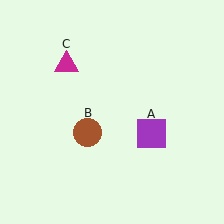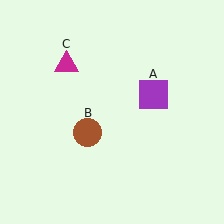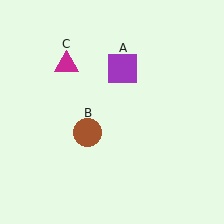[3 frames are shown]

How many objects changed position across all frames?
1 object changed position: purple square (object A).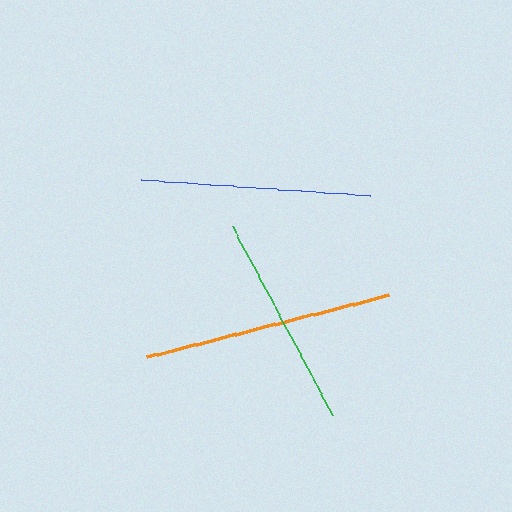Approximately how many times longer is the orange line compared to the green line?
The orange line is approximately 1.2 times the length of the green line.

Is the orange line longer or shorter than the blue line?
The orange line is longer than the blue line.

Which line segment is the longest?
The orange line is the longest at approximately 250 pixels.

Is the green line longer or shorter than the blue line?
The blue line is longer than the green line.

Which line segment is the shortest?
The green line is the shortest at approximately 214 pixels.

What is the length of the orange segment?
The orange segment is approximately 250 pixels long.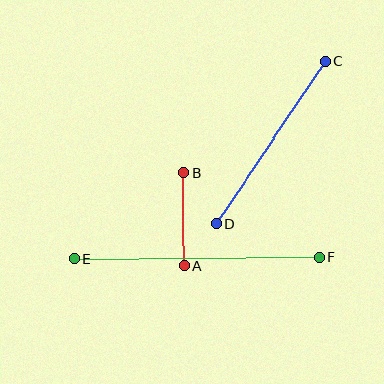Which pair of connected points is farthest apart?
Points E and F are farthest apart.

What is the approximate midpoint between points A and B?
The midpoint is at approximately (184, 219) pixels.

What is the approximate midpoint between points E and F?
The midpoint is at approximately (196, 258) pixels.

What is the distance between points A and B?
The distance is approximately 93 pixels.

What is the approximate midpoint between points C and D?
The midpoint is at approximately (271, 142) pixels.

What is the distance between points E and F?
The distance is approximately 245 pixels.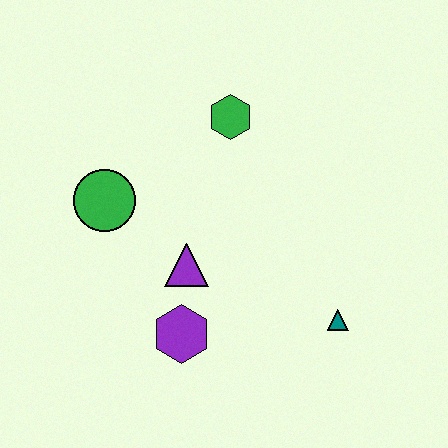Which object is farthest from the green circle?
The teal triangle is farthest from the green circle.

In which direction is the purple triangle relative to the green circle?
The purple triangle is to the right of the green circle.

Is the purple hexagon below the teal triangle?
Yes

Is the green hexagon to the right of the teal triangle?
No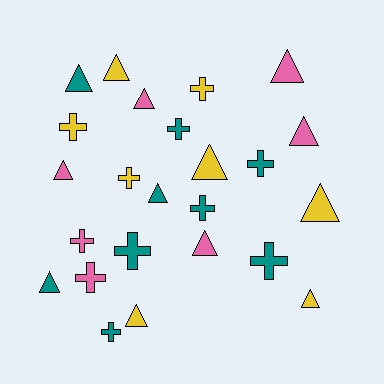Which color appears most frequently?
Teal, with 9 objects.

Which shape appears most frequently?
Triangle, with 13 objects.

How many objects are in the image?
There are 24 objects.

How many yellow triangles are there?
There are 5 yellow triangles.